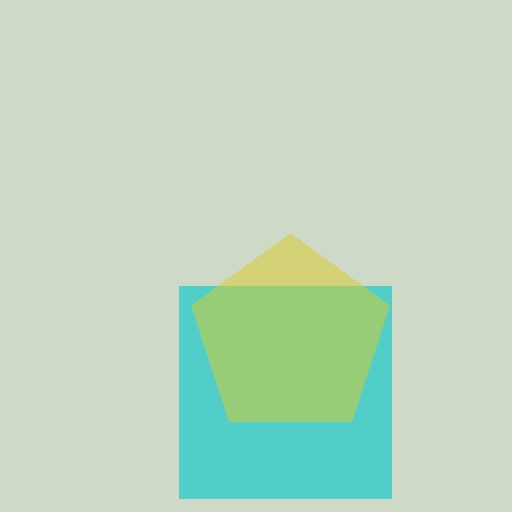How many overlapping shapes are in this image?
There are 2 overlapping shapes in the image.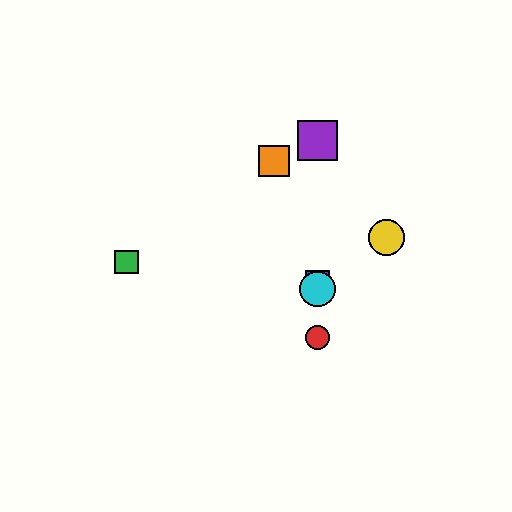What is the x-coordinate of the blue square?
The blue square is at x≈317.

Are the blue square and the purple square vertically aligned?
Yes, both are at x≈317.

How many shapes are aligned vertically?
4 shapes (the red circle, the blue square, the purple square, the cyan circle) are aligned vertically.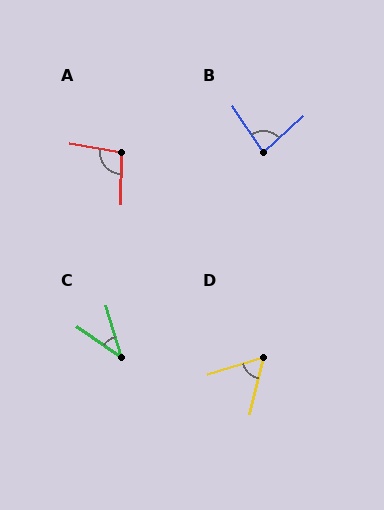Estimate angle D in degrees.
Approximately 60 degrees.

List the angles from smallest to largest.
C (38°), D (60°), B (81°), A (99°).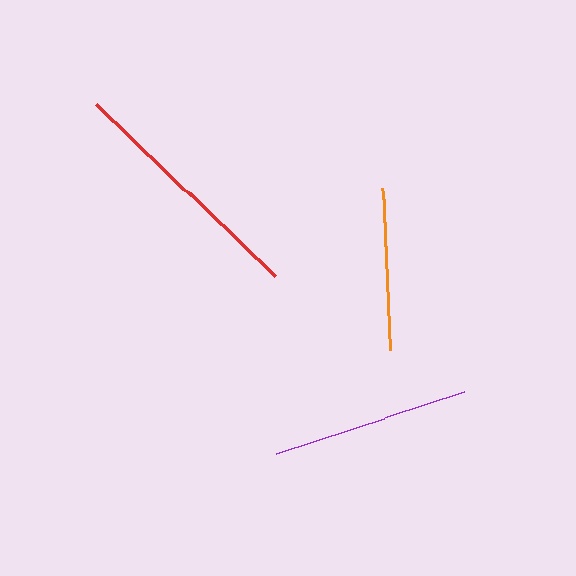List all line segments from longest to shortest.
From longest to shortest: red, purple, orange.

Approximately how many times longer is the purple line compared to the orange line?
The purple line is approximately 1.2 times the length of the orange line.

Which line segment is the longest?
The red line is the longest at approximately 248 pixels.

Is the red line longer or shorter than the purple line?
The red line is longer than the purple line.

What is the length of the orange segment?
The orange segment is approximately 163 pixels long.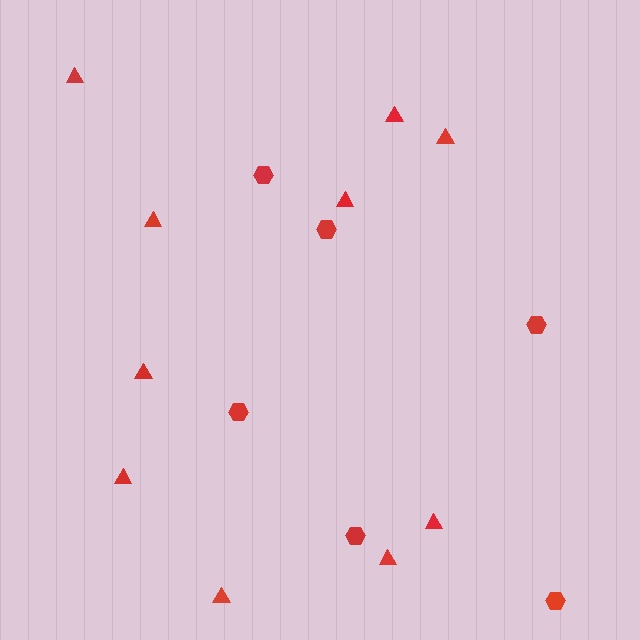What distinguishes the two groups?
There are 2 groups: one group of hexagons (6) and one group of triangles (10).